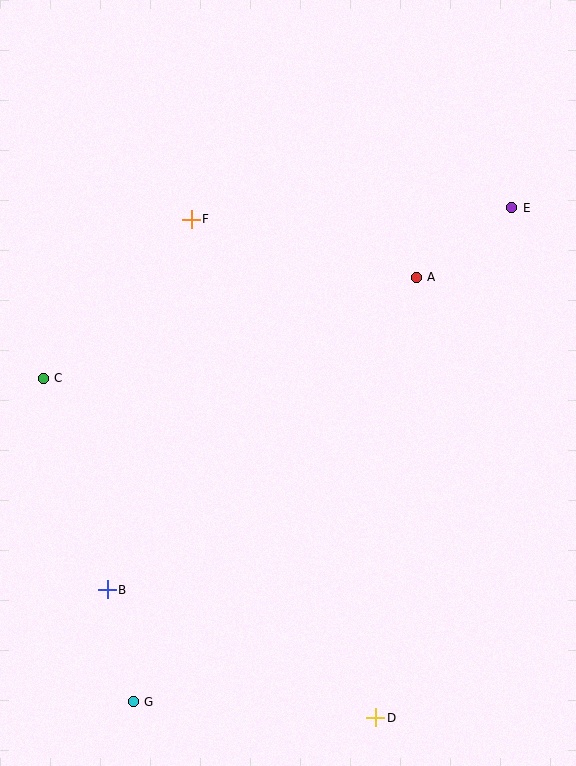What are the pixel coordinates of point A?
Point A is at (416, 277).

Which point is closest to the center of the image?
Point A at (416, 277) is closest to the center.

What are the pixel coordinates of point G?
Point G is at (133, 702).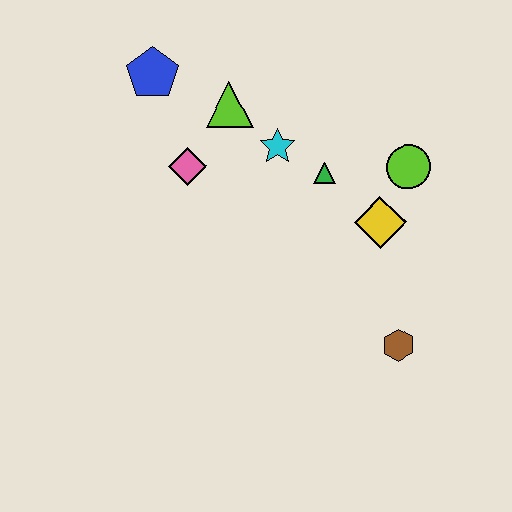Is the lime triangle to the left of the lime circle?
Yes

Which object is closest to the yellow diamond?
The lime circle is closest to the yellow diamond.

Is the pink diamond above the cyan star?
No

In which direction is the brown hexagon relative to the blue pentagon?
The brown hexagon is below the blue pentagon.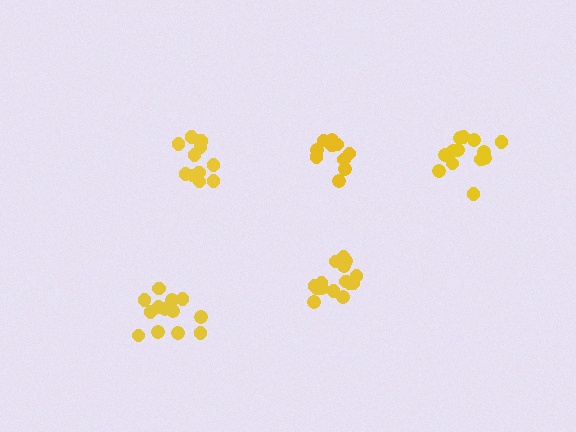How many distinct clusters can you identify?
There are 5 distinct clusters.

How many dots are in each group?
Group 1: 12 dots, Group 2: 13 dots, Group 3: 15 dots, Group 4: 13 dots, Group 5: 10 dots (63 total).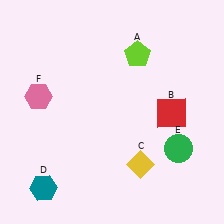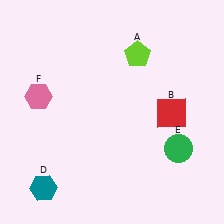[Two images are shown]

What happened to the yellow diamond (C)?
The yellow diamond (C) was removed in Image 2. It was in the bottom-right area of Image 1.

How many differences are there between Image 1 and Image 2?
There is 1 difference between the two images.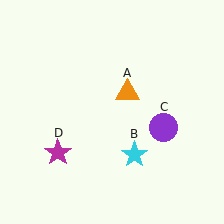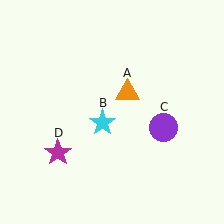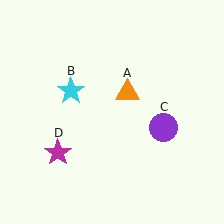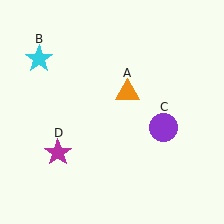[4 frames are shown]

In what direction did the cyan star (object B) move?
The cyan star (object B) moved up and to the left.